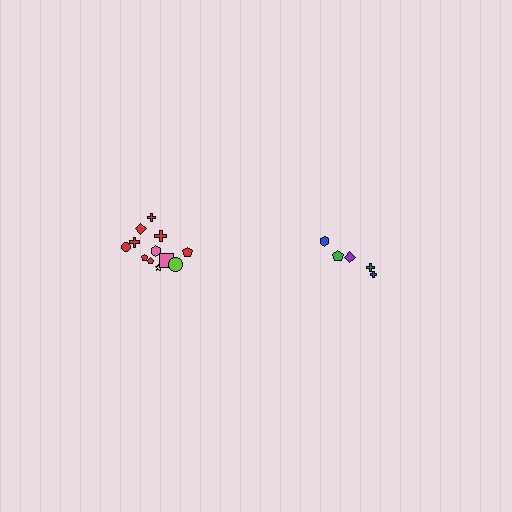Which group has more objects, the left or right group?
The left group.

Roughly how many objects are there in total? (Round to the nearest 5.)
Roughly 15 objects in total.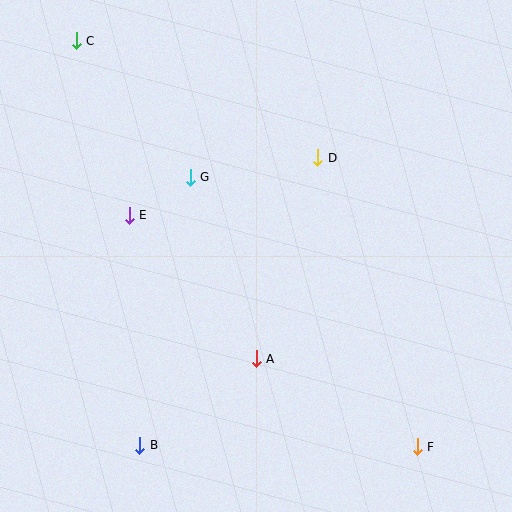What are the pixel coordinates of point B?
Point B is at (140, 445).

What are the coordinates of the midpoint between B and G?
The midpoint between B and G is at (165, 311).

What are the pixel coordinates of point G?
Point G is at (190, 177).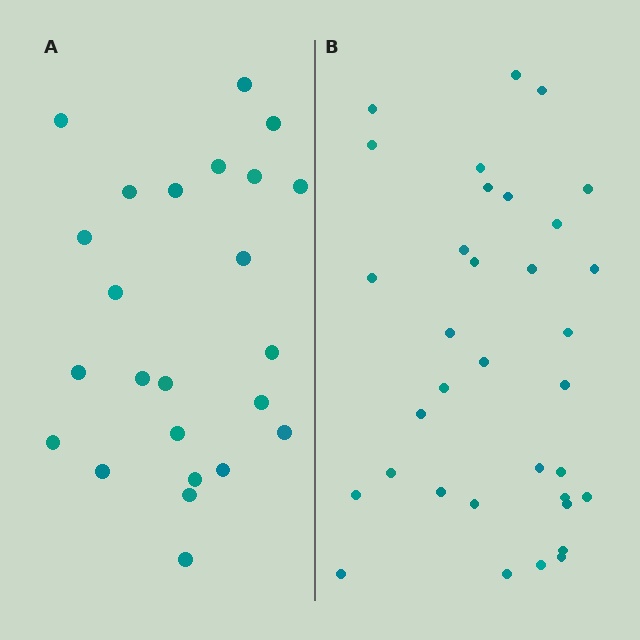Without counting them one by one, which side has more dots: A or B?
Region B (the right region) has more dots.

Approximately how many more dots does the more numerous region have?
Region B has roughly 10 or so more dots than region A.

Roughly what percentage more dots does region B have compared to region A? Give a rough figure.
About 40% more.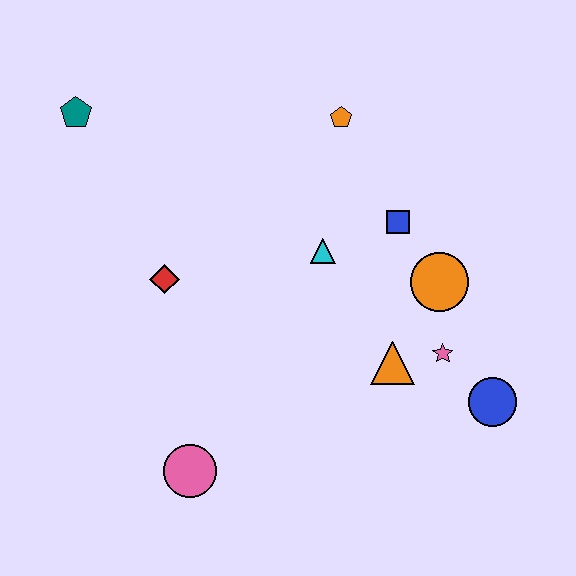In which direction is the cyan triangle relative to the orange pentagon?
The cyan triangle is below the orange pentagon.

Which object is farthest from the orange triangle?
The teal pentagon is farthest from the orange triangle.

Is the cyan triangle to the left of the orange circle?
Yes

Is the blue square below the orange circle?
No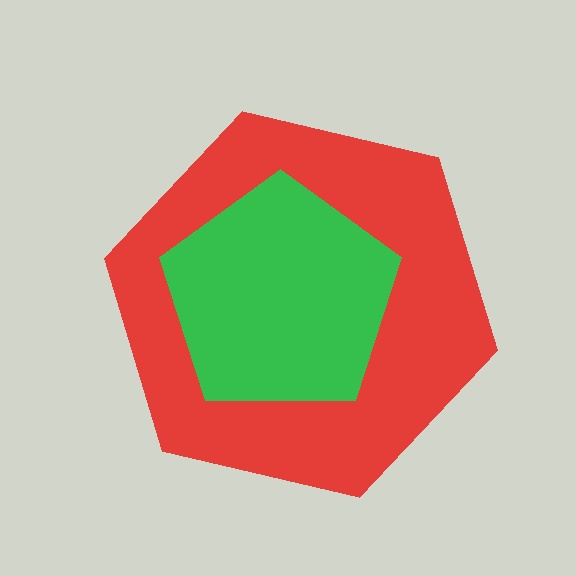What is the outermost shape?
The red hexagon.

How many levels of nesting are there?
2.